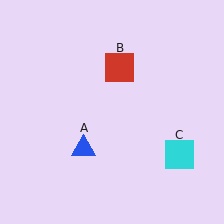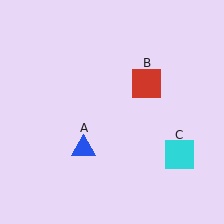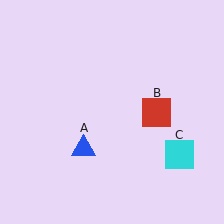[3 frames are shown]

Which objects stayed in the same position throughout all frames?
Blue triangle (object A) and cyan square (object C) remained stationary.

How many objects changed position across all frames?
1 object changed position: red square (object B).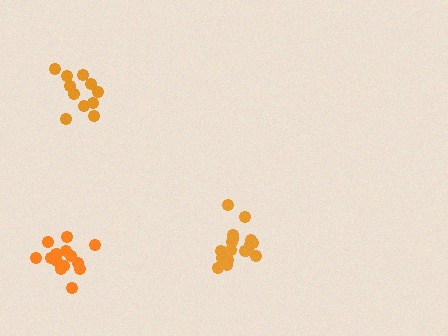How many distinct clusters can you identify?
There are 3 distinct clusters.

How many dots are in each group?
Group 1: 14 dots, Group 2: 11 dots, Group 3: 17 dots (42 total).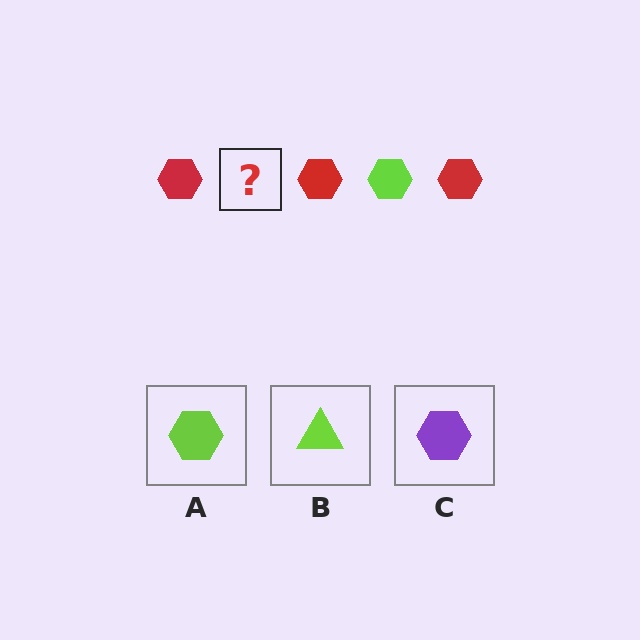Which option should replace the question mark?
Option A.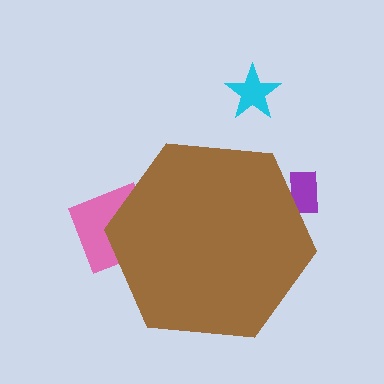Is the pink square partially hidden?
Yes, the pink square is partially hidden behind the brown hexagon.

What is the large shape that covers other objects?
A brown hexagon.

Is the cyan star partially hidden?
No, the cyan star is fully visible.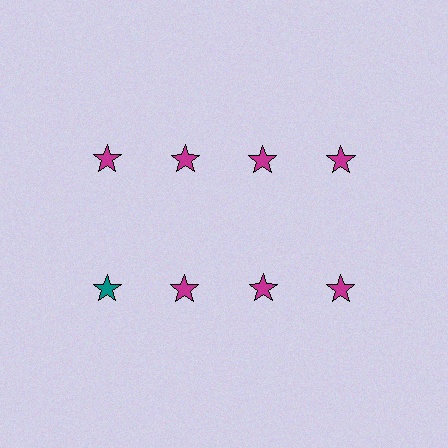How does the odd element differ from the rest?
It has a different color: teal instead of magenta.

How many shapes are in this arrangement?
There are 8 shapes arranged in a grid pattern.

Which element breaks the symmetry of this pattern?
The teal star in the second row, leftmost column breaks the symmetry. All other shapes are magenta stars.